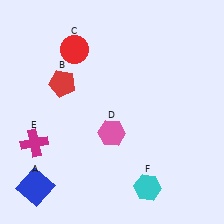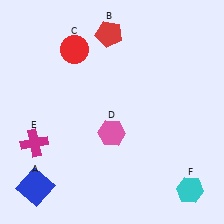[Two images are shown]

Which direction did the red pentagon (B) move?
The red pentagon (B) moved up.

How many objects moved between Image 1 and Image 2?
2 objects moved between the two images.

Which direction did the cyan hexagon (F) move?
The cyan hexagon (F) moved right.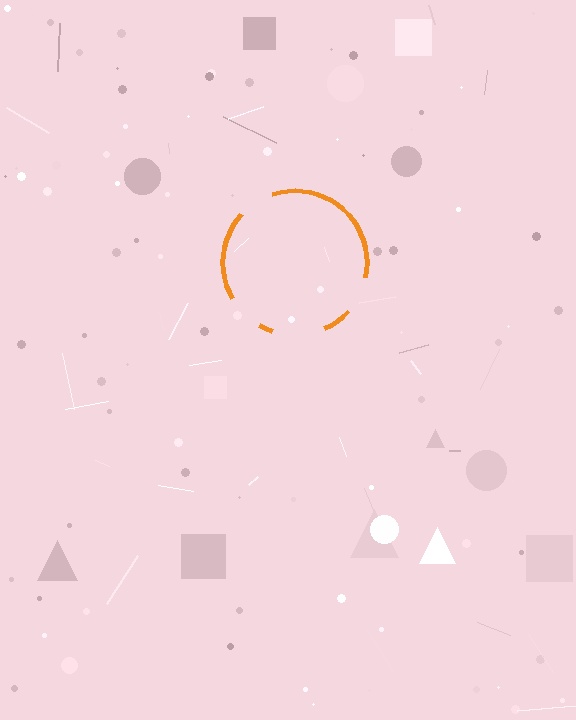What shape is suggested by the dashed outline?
The dashed outline suggests a circle.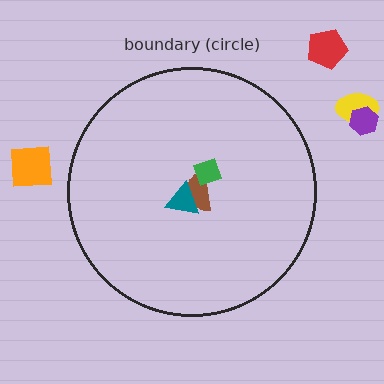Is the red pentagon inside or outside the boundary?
Outside.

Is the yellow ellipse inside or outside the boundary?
Outside.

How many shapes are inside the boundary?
3 inside, 4 outside.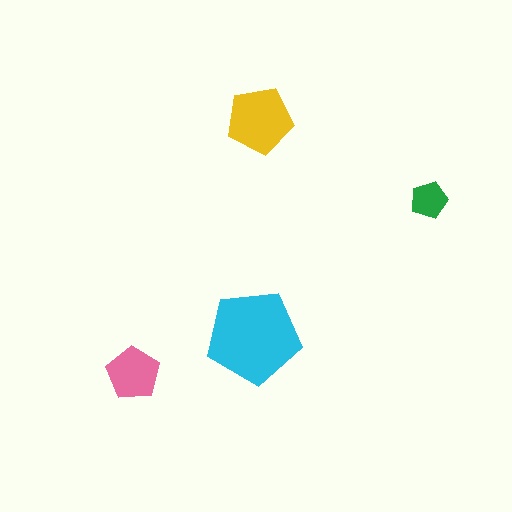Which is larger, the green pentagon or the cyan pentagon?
The cyan one.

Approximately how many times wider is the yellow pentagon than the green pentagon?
About 2 times wider.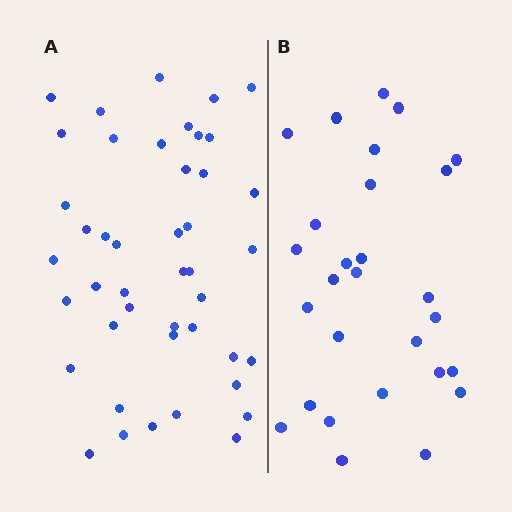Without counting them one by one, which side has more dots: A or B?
Region A (the left region) has more dots.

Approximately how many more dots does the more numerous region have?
Region A has approximately 15 more dots than region B.